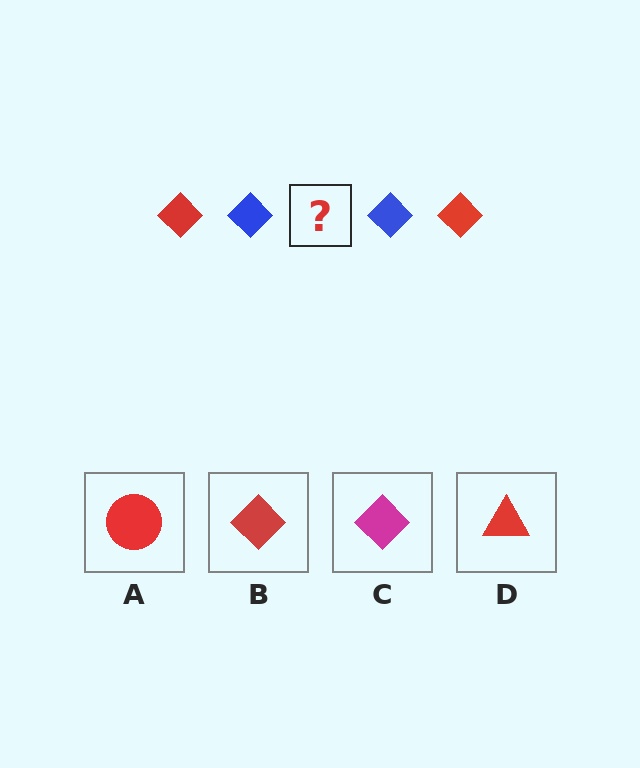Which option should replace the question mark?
Option B.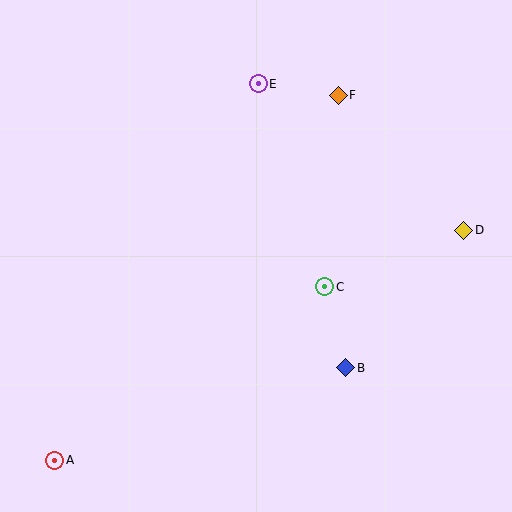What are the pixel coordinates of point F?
Point F is at (338, 95).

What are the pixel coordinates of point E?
Point E is at (258, 84).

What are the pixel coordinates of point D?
Point D is at (463, 230).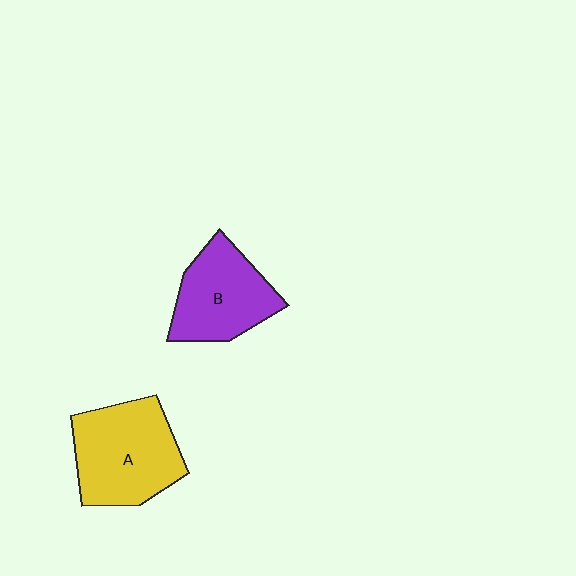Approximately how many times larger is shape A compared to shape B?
Approximately 1.2 times.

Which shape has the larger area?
Shape A (yellow).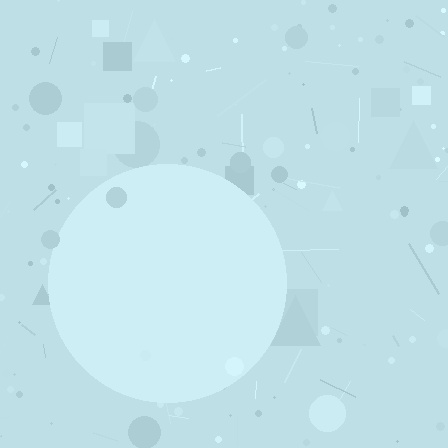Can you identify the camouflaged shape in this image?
The camouflaged shape is a circle.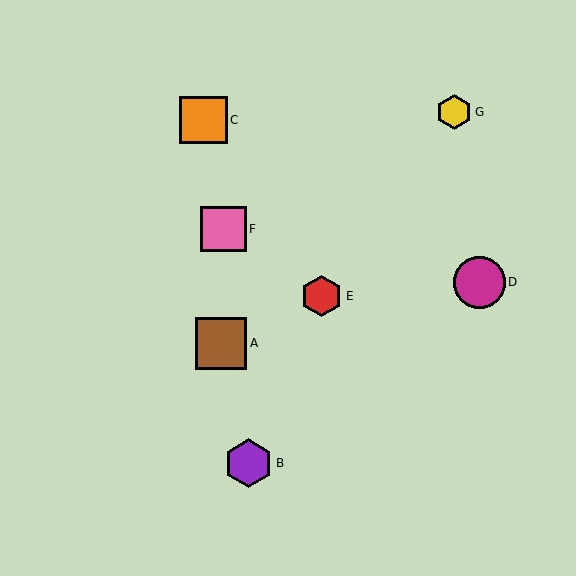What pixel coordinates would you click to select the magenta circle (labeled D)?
Click at (479, 282) to select the magenta circle D.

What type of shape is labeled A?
Shape A is a brown square.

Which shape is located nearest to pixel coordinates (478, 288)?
The magenta circle (labeled D) at (479, 282) is nearest to that location.